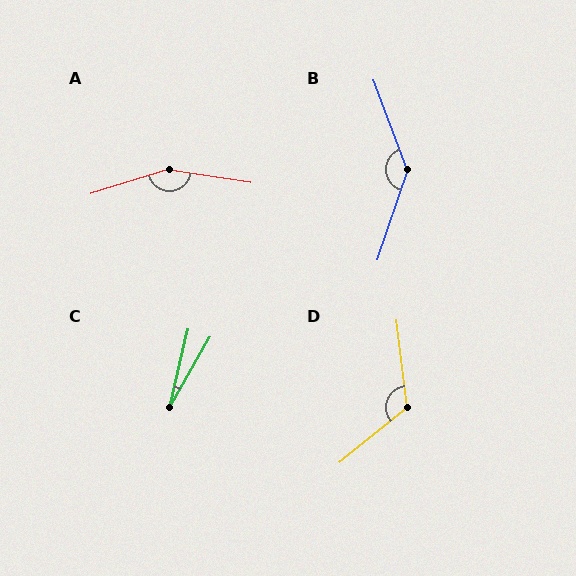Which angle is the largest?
A, at approximately 154 degrees.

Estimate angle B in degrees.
Approximately 141 degrees.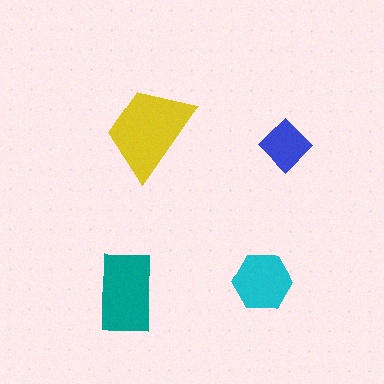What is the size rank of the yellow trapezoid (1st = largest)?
1st.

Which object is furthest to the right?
The blue diamond is rightmost.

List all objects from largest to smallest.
The yellow trapezoid, the teal rectangle, the cyan hexagon, the blue diamond.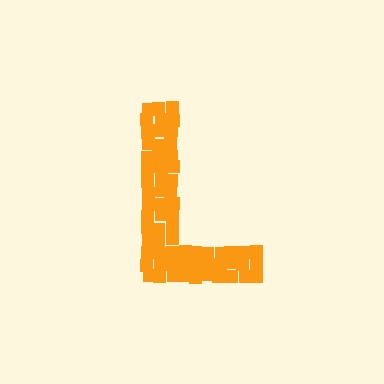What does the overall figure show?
The overall figure shows the letter L.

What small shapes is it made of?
It is made of small squares.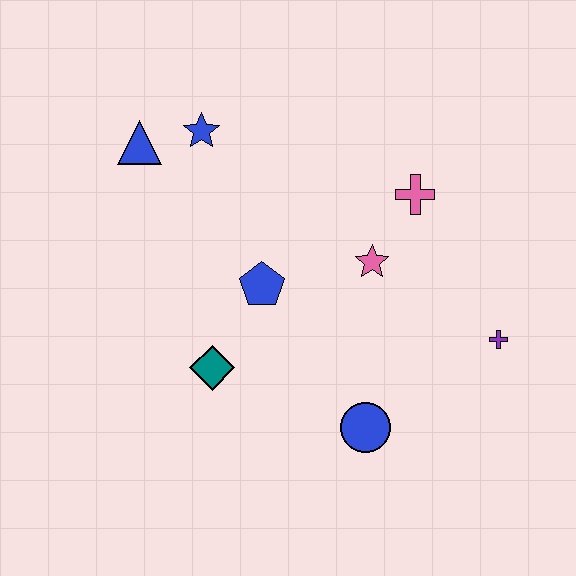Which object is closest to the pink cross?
The pink star is closest to the pink cross.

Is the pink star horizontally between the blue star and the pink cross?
Yes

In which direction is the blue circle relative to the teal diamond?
The blue circle is to the right of the teal diamond.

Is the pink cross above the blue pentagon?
Yes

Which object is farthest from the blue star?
The purple cross is farthest from the blue star.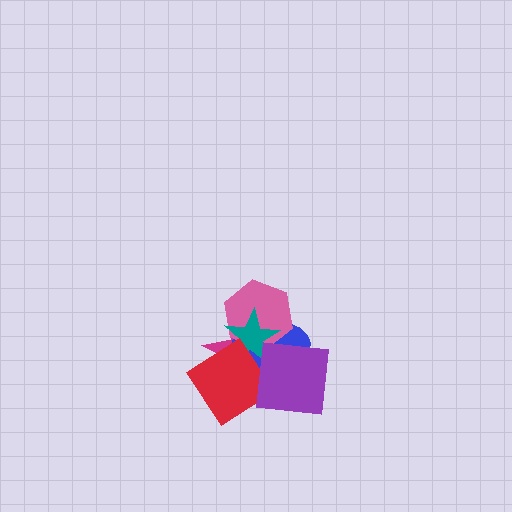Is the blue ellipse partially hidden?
Yes, it is partially covered by another shape.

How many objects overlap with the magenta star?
5 objects overlap with the magenta star.